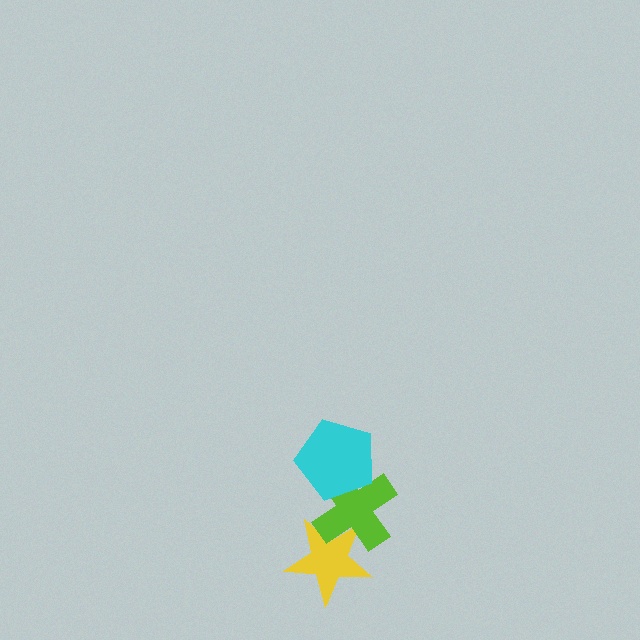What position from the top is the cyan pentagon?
The cyan pentagon is 1st from the top.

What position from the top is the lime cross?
The lime cross is 2nd from the top.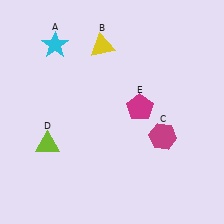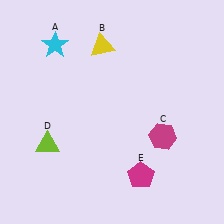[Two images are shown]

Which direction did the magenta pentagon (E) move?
The magenta pentagon (E) moved down.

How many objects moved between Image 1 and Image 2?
1 object moved between the two images.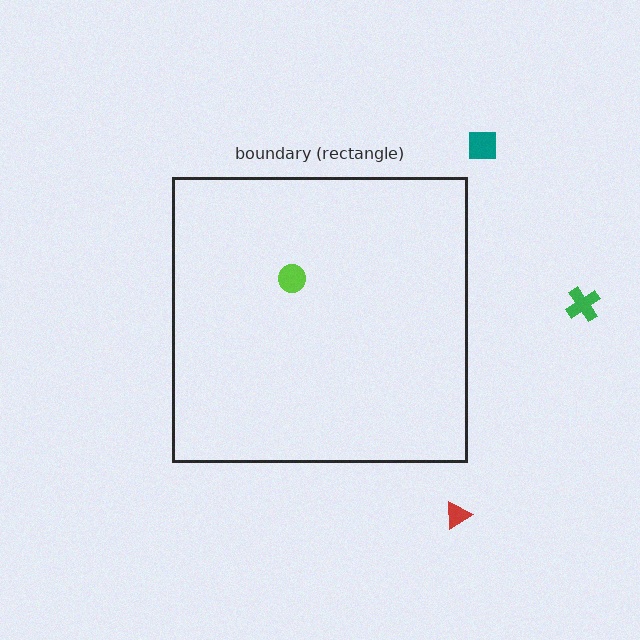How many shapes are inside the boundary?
1 inside, 3 outside.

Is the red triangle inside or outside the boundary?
Outside.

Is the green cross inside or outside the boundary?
Outside.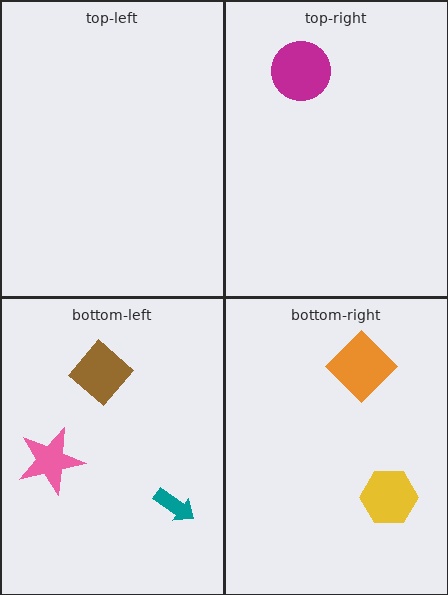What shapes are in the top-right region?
The magenta circle.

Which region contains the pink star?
The bottom-left region.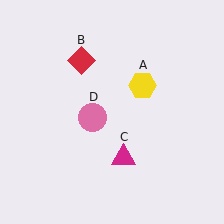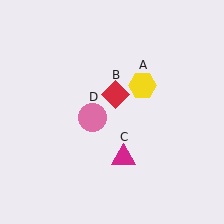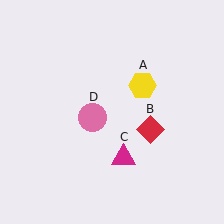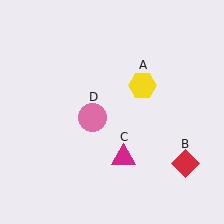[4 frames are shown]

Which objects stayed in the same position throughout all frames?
Yellow hexagon (object A) and magenta triangle (object C) and pink circle (object D) remained stationary.